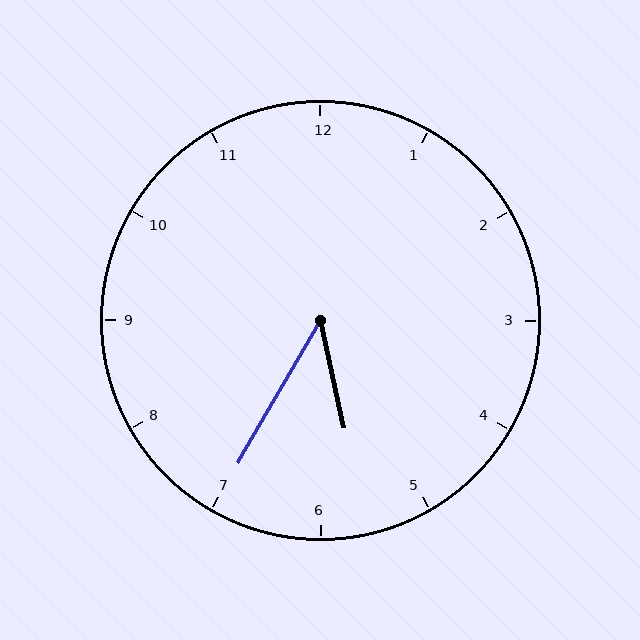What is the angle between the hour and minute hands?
Approximately 42 degrees.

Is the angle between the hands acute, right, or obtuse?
It is acute.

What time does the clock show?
5:35.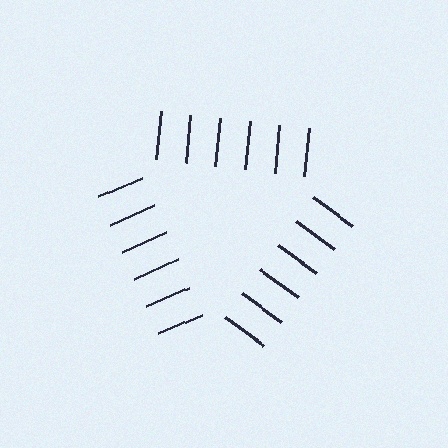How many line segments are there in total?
18 — 6 along each of the 3 edges.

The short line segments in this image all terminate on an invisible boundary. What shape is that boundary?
An illusory triangle — the line segments terminate on its edges but no continuous stroke is drawn.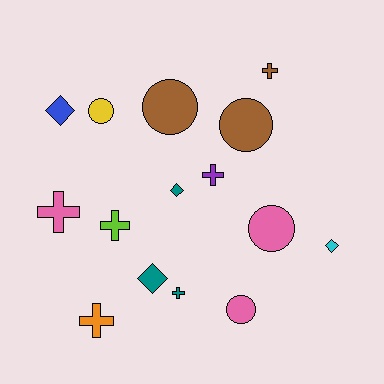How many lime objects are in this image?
There is 1 lime object.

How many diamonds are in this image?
There are 4 diamonds.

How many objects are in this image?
There are 15 objects.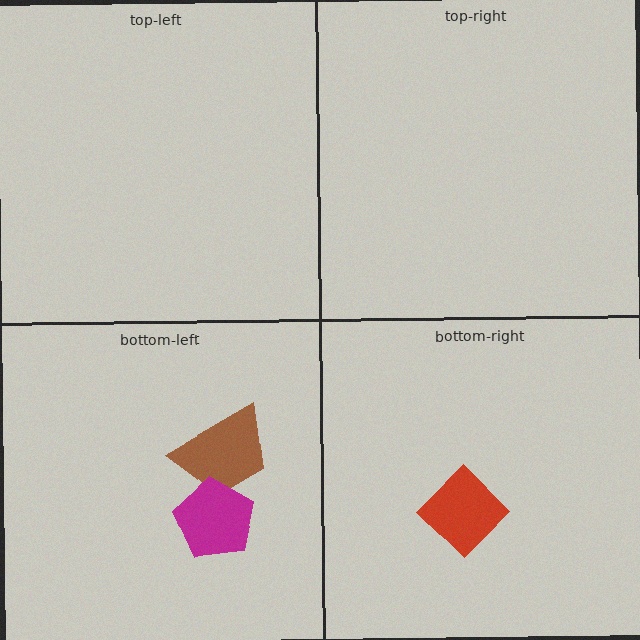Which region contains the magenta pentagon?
The bottom-left region.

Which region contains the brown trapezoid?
The bottom-left region.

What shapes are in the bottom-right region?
The red diamond.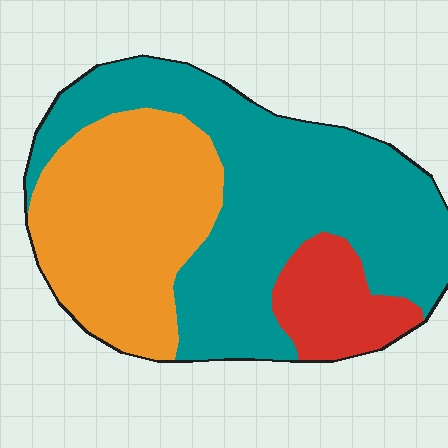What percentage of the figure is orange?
Orange takes up between a third and a half of the figure.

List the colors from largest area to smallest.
From largest to smallest: teal, orange, red.